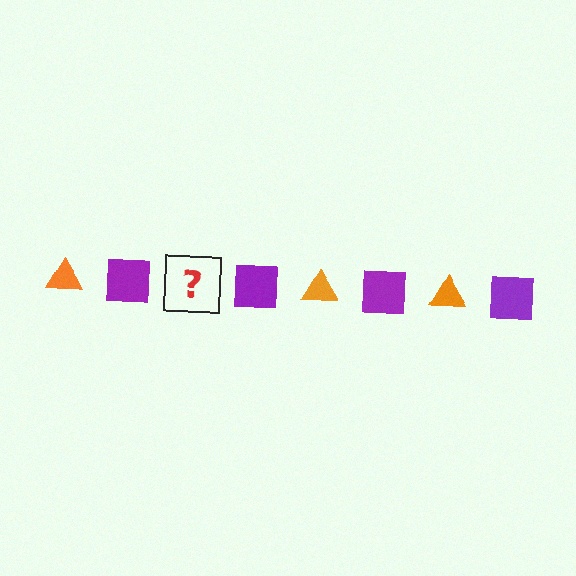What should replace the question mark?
The question mark should be replaced with an orange triangle.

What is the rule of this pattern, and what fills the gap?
The rule is that the pattern alternates between orange triangle and purple square. The gap should be filled with an orange triangle.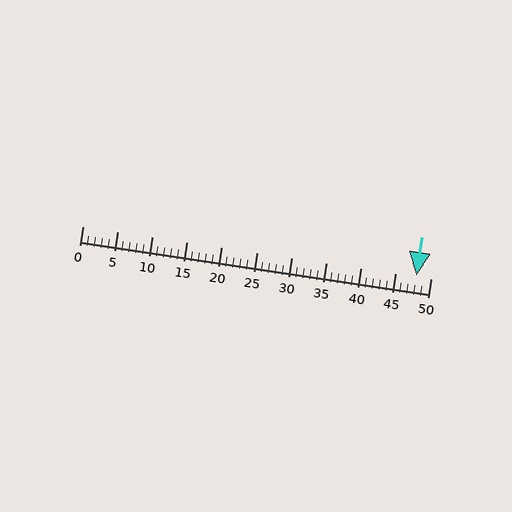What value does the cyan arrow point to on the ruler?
The cyan arrow points to approximately 48.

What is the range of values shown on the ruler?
The ruler shows values from 0 to 50.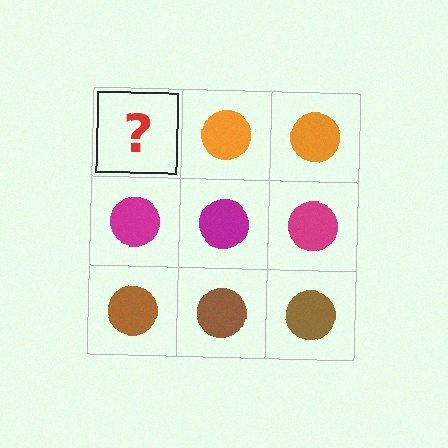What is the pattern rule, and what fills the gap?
The rule is that each row has a consistent color. The gap should be filled with an orange circle.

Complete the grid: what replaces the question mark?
The question mark should be replaced with an orange circle.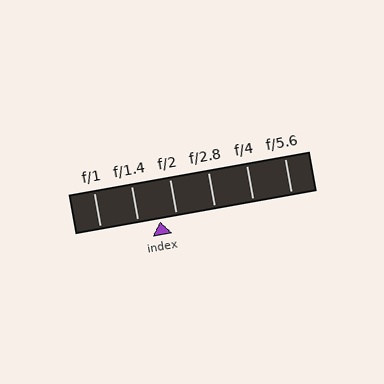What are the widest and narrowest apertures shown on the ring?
The widest aperture shown is f/1 and the narrowest is f/5.6.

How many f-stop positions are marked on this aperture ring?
There are 6 f-stop positions marked.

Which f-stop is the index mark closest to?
The index mark is closest to f/2.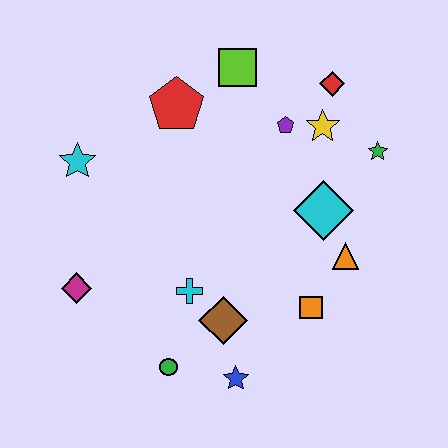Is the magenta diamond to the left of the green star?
Yes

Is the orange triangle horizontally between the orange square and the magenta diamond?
No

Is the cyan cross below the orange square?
No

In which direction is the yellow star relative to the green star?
The yellow star is to the left of the green star.